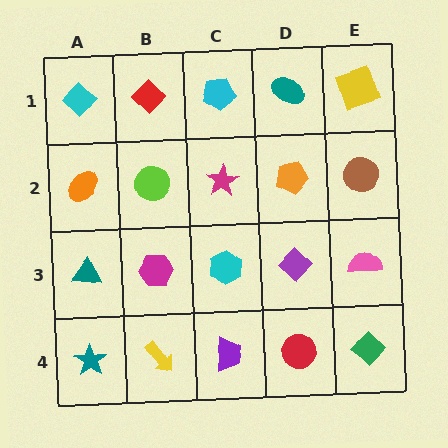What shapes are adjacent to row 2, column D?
A teal ellipse (row 1, column D), a purple diamond (row 3, column D), a magenta star (row 2, column C), a brown circle (row 2, column E).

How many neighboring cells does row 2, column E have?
3.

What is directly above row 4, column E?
A pink semicircle.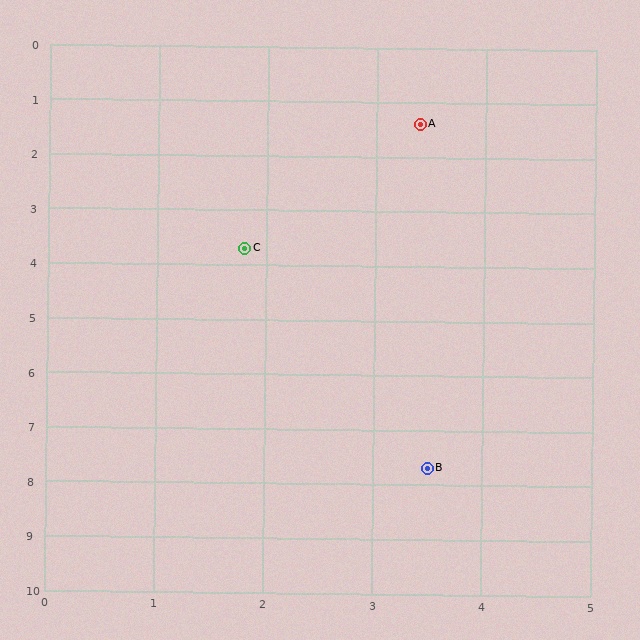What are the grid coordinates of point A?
Point A is at approximately (3.4, 1.4).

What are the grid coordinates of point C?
Point C is at approximately (1.8, 3.7).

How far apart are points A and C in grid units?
Points A and C are about 2.8 grid units apart.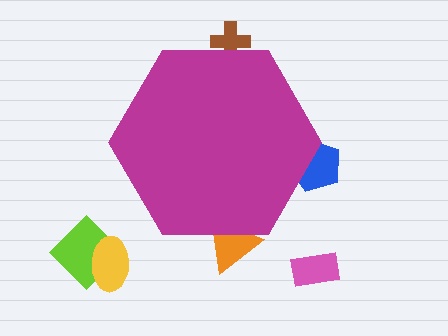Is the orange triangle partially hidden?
Yes, the orange triangle is partially hidden behind the magenta hexagon.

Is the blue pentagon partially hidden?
Yes, the blue pentagon is partially hidden behind the magenta hexagon.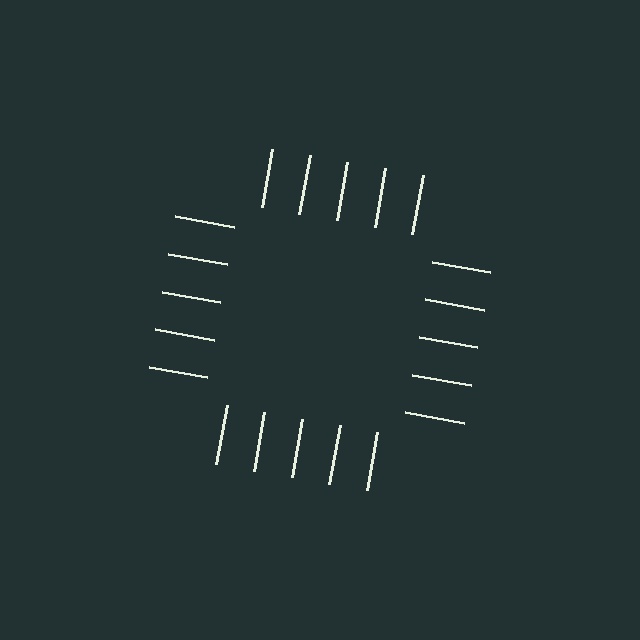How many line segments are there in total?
20 — 5 along each of the 4 edges.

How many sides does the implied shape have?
4 sides — the line-ends trace a square.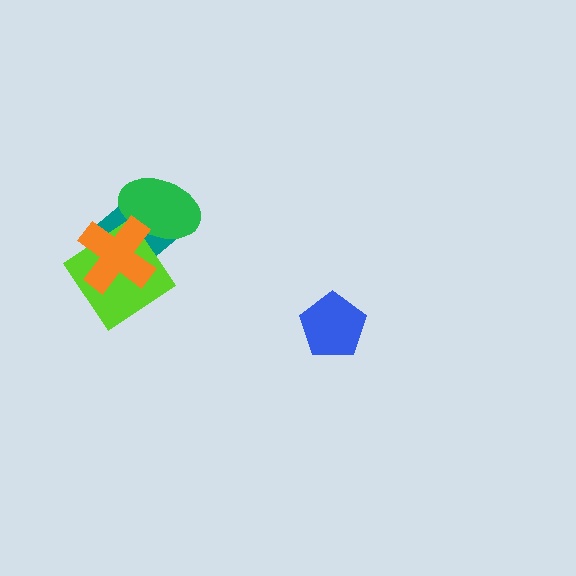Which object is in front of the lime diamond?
The orange cross is in front of the lime diamond.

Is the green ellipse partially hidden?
Yes, it is partially covered by another shape.